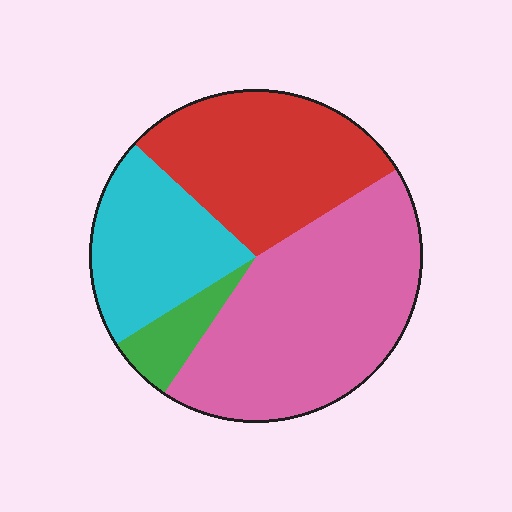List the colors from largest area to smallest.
From largest to smallest: pink, red, cyan, green.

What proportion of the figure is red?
Red takes up about one third (1/3) of the figure.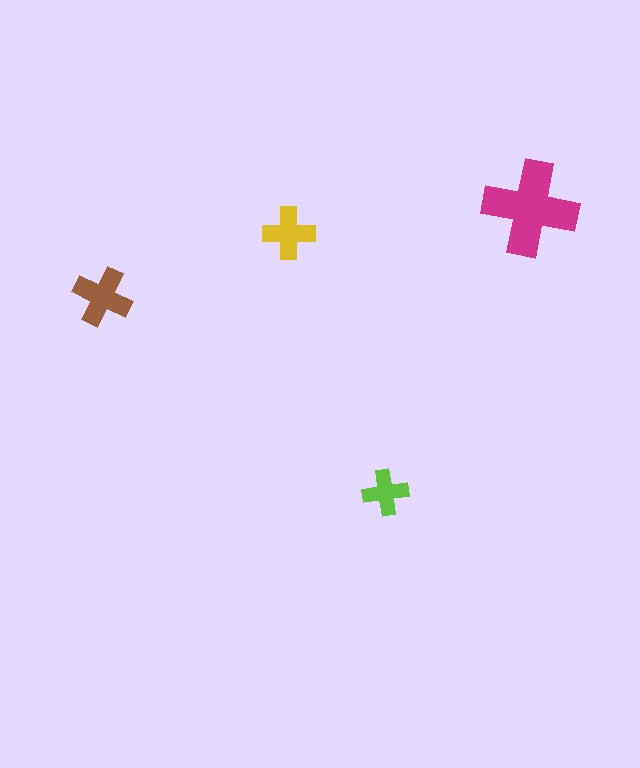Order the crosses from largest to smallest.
the magenta one, the brown one, the yellow one, the lime one.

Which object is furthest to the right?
The magenta cross is rightmost.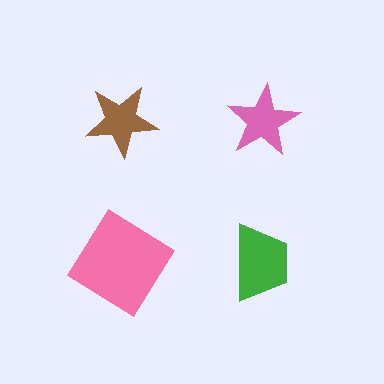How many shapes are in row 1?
2 shapes.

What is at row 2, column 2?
A green trapezoid.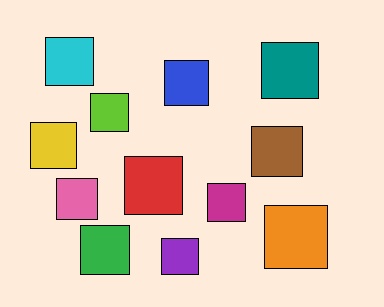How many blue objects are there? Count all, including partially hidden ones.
There is 1 blue object.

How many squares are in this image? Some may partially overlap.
There are 12 squares.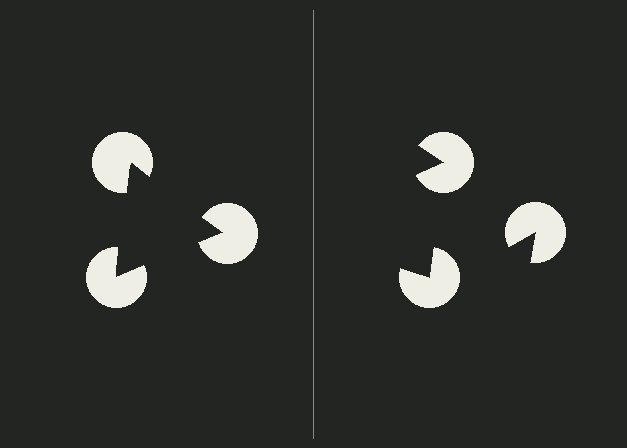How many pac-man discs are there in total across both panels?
6 — 3 on each side.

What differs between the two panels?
The pac-man discs are positioned identically on both sides; only the wedge orientations differ. On the left they align to a triangle; on the right they are misaligned.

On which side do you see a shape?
An illusory triangle appears on the left side. On the right side the wedge cuts are rotated, so no coherent shape forms.